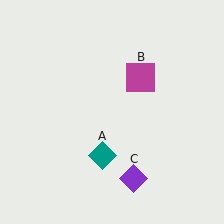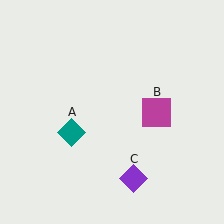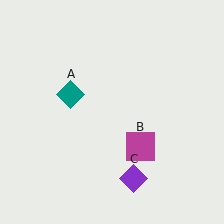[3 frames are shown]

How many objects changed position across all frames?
2 objects changed position: teal diamond (object A), magenta square (object B).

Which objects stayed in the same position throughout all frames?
Purple diamond (object C) remained stationary.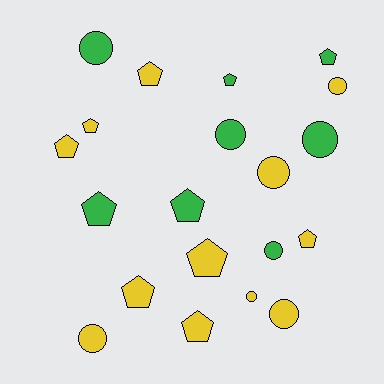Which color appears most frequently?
Yellow, with 12 objects.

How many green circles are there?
There are 4 green circles.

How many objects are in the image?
There are 20 objects.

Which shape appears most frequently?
Pentagon, with 11 objects.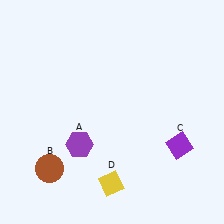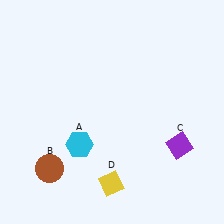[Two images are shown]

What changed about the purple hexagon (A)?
In Image 1, A is purple. In Image 2, it changed to cyan.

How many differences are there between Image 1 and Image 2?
There is 1 difference between the two images.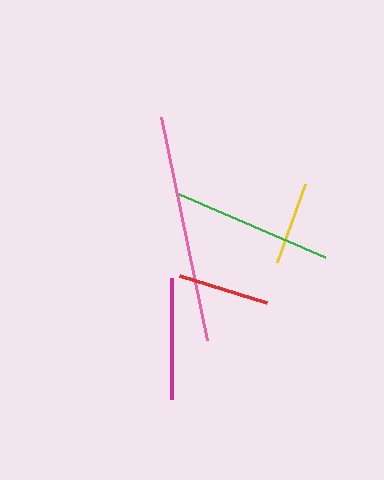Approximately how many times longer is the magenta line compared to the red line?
The magenta line is approximately 1.3 times the length of the red line.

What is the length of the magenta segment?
The magenta segment is approximately 121 pixels long.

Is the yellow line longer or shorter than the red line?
The red line is longer than the yellow line.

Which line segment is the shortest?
The yellow line is the shortest at approximately 83 pixels.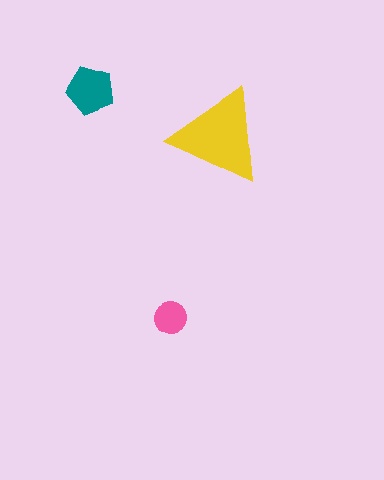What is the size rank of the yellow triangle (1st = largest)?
1st.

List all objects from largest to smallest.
The yellow triangle, the teal pentagon, the pink circle.